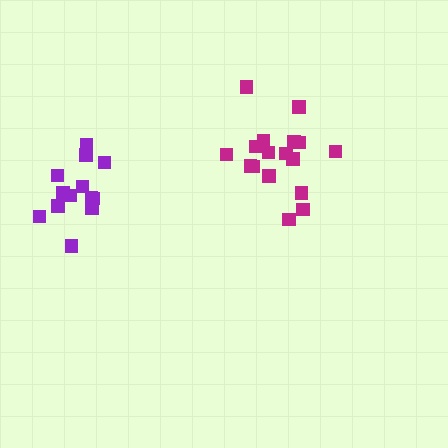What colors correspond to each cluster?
The clusters are colored: magenta, purple.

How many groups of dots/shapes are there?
There are 2 groups.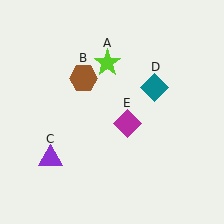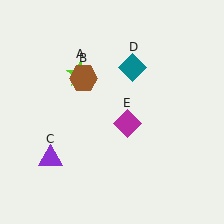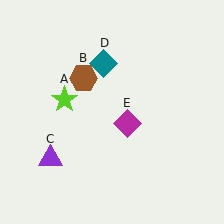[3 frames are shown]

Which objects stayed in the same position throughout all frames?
Brown hexagon (object B) and purple triangle (object C) and magenta diamond (object E) remained stationary.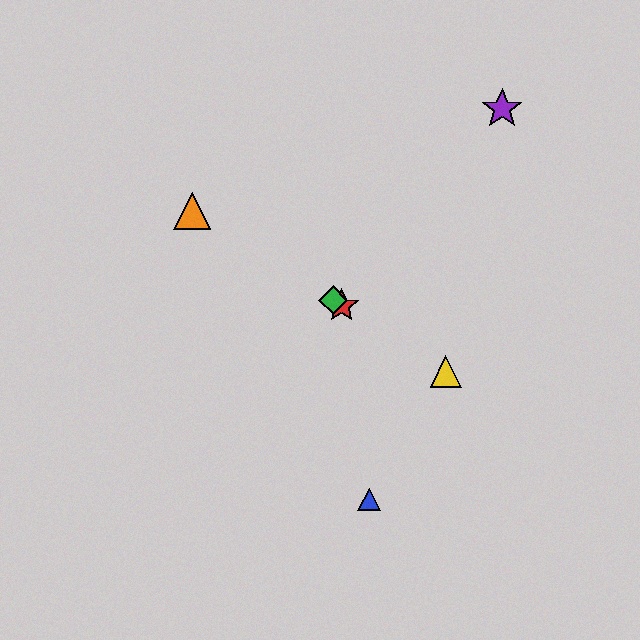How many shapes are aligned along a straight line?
4 shapes (the red star, the green diamond, the yellow triangle, the orange triangle) are aligned along a straight line.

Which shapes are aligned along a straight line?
The red star, the green diamond, the yellow triangle, the orange triangle are aligned along a straight line.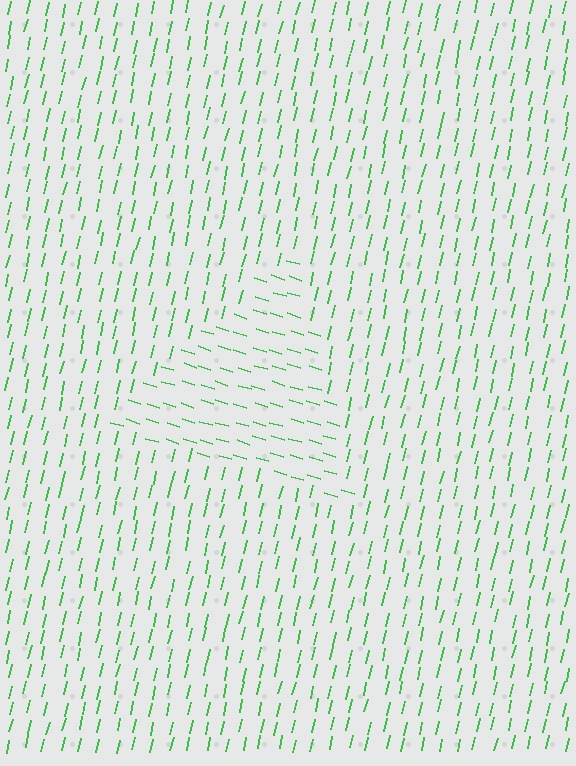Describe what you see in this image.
The image is filled with small green line segments. A triangle region in the image has lines oriented differently from the surrounding lines, creating a visible texture boundary.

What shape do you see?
I see a triangle.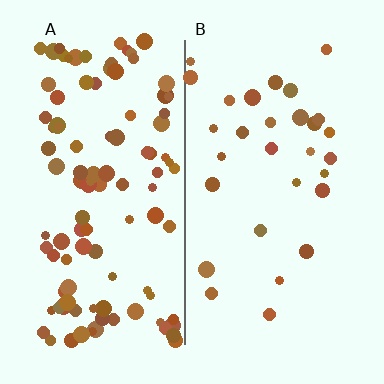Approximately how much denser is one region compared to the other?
Approximately 3.5× — region A over region B.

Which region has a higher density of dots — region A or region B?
A (the left).